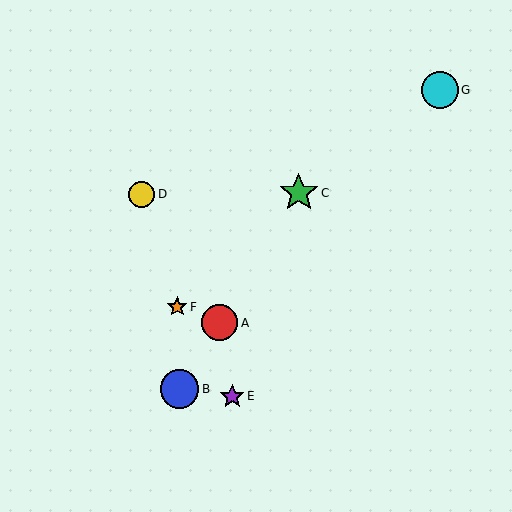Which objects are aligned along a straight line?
Objects A, B, C are aligned along a straight line.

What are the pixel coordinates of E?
Object E is at (232, 396).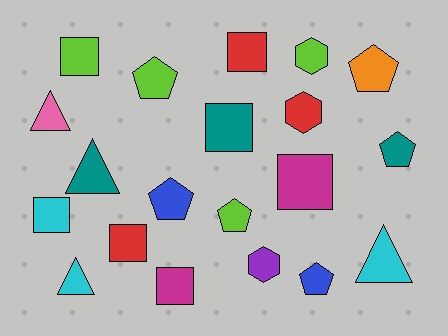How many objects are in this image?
There are 20 objects.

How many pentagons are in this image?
There are 6 pentagons.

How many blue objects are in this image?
There are 2 blue objects.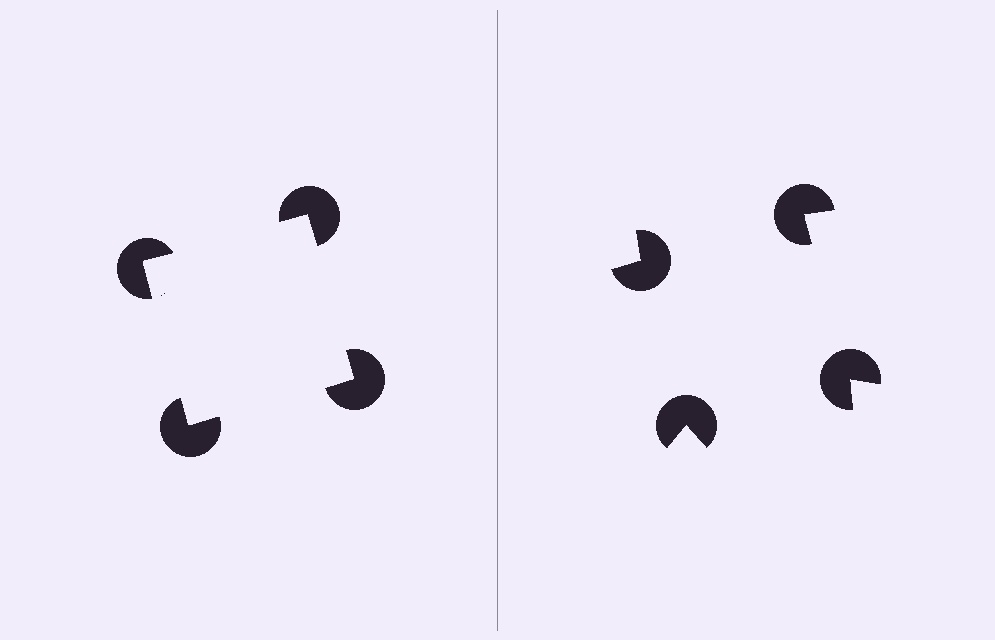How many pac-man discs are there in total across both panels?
8 — 4 on each side.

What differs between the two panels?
The pac-man discs are positioned identically on both sides; only the wedge orientations differ. On the left they align to a square; on the right they are misaligned.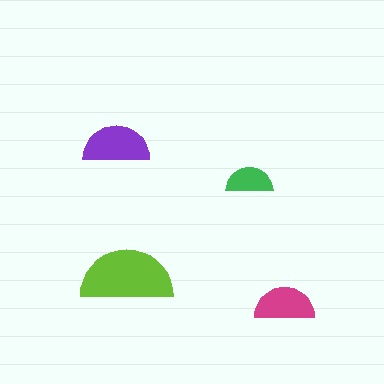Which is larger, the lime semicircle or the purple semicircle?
The lime one.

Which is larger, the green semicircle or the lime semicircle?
The lime one.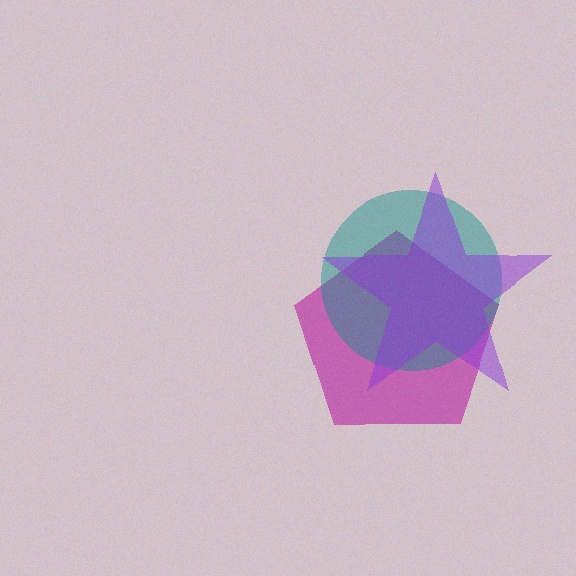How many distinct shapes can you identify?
There are 3 distinct shapes: a magenta pentagon, a teal circle, a purple star.